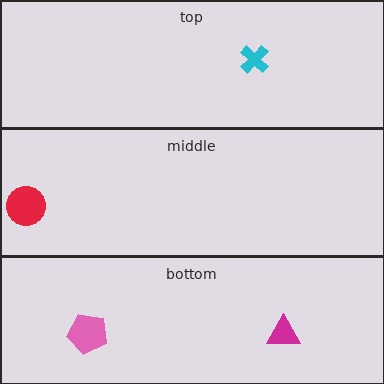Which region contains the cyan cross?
The top region.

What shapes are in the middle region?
The red circle.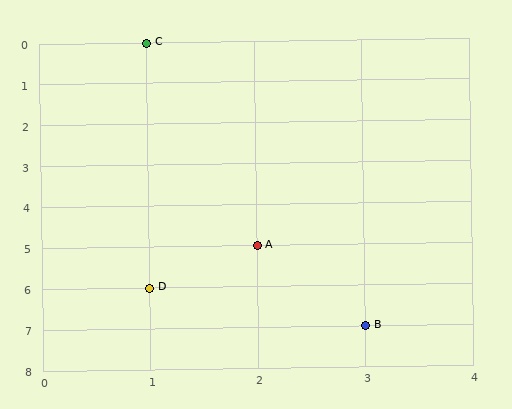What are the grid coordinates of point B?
Point B is at grid coordinates (3, 7).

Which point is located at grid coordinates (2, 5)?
Point A is at (2, 5).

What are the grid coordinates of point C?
Point C is at grid coordinates (1, 0).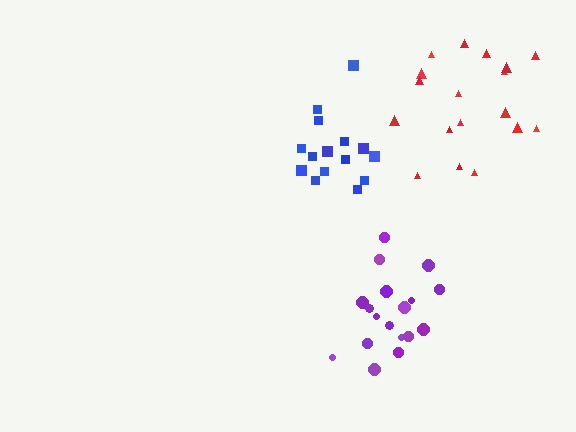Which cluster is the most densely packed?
Purple.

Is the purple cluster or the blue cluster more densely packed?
Purple.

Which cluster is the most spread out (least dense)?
Red.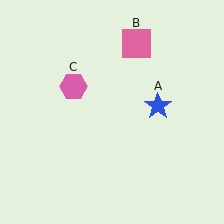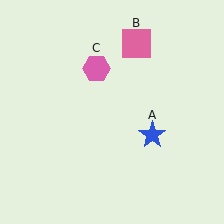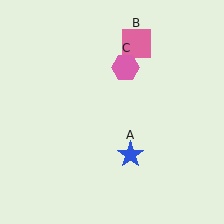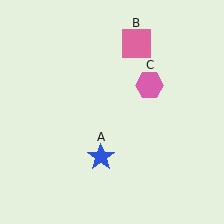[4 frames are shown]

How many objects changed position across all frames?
2 objects changed position: blue star (object A), pink hexagon (object C).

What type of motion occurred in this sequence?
The blue star (object A), pink hexagon (object C) rotated clockwise around the center of the scene.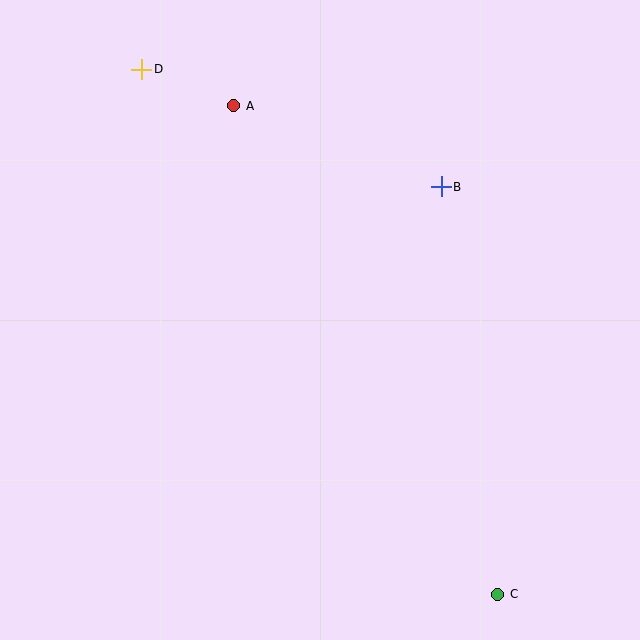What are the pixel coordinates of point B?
Point B is at (441, 187).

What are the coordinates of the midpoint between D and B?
The midpoint between D and B is at (291, 128).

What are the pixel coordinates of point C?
Point C is at (498, 594).